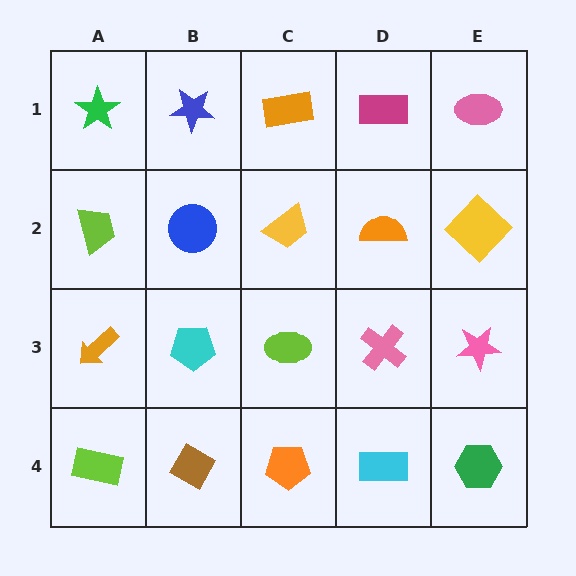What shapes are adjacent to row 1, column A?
A lime trapezoid (row 2, column A), a blue star (row 1, column B).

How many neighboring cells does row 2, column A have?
3.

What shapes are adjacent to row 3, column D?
An orange semicircle (row 2, column D), a cyan rectangle (row 4, column D), a lime ellipse (row 3, column C), a pink star (row 3, column E).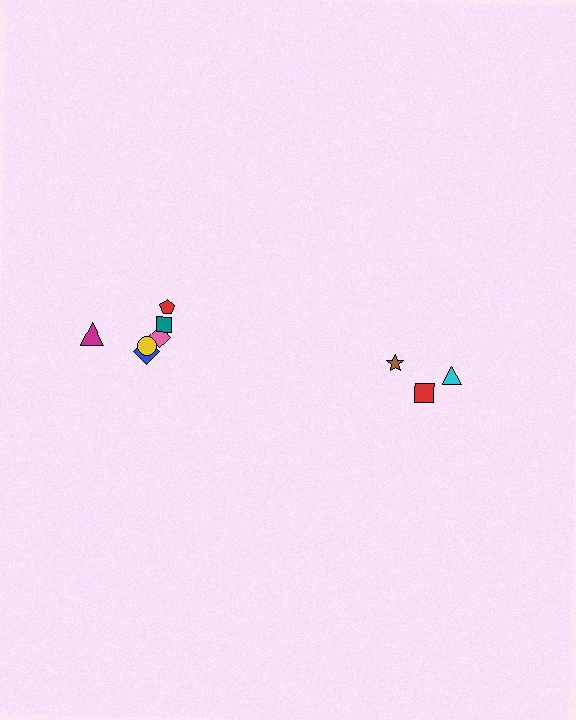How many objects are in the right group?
There are 3 objects.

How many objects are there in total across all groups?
There are 9 objects.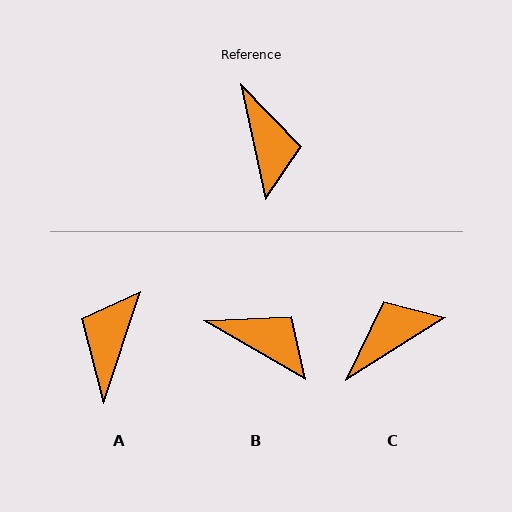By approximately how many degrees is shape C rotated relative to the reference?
Approximately 110 degrees counter-clockwise.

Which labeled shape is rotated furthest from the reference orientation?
A, about 150 degrees away.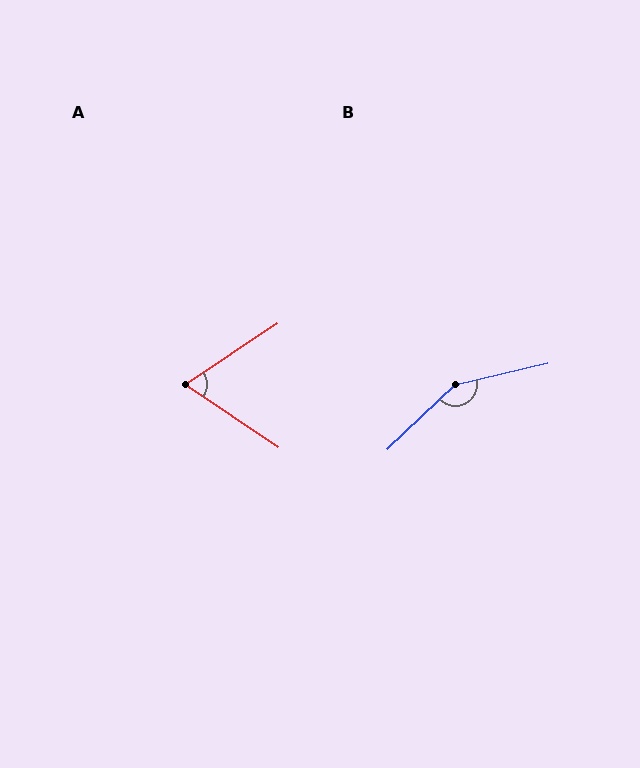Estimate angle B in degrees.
Approximately 150 degrees.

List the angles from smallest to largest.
A (68°), B (150°).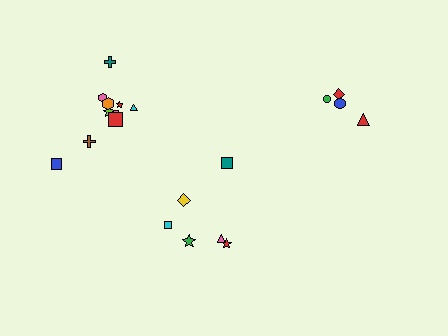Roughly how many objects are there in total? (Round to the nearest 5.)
Roughly 20 objects in total.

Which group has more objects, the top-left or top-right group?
The top-left group.